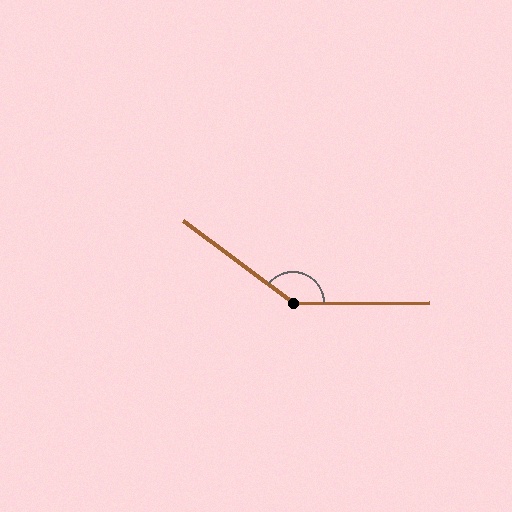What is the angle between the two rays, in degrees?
Approximately 143 degrees.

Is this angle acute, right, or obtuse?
It is obtuse.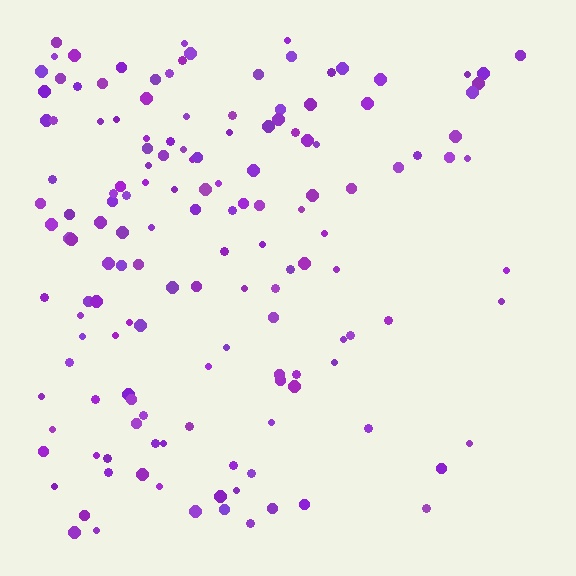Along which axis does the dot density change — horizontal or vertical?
Horizontal.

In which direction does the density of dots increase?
From right to left, with the left side densest.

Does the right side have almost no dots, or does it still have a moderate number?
Still a moderate number, just noticeably fewer than the left.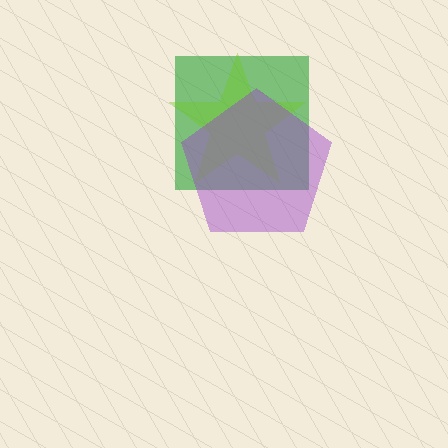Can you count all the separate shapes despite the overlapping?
Yes, there are 3 separate shapes.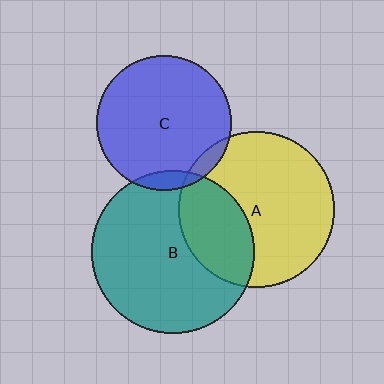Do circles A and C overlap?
Yes.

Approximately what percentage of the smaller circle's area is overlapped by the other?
Approximately 5%.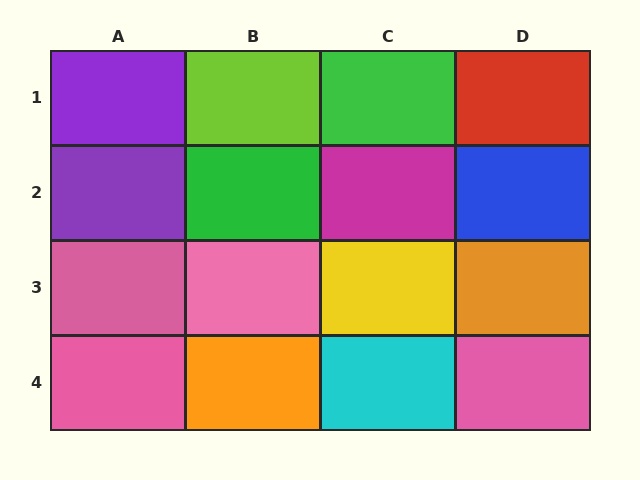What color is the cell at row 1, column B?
Lime.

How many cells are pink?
4 cells are pink.